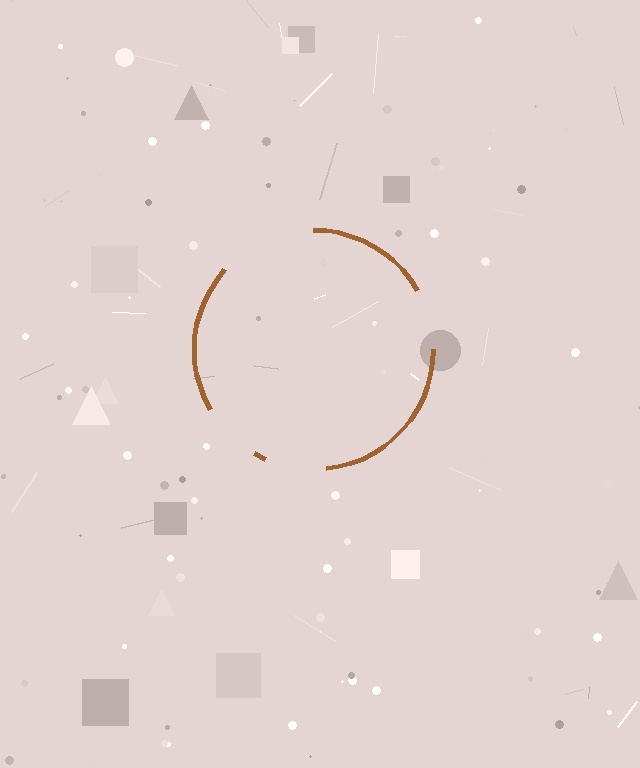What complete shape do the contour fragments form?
The contour fragments form a circle.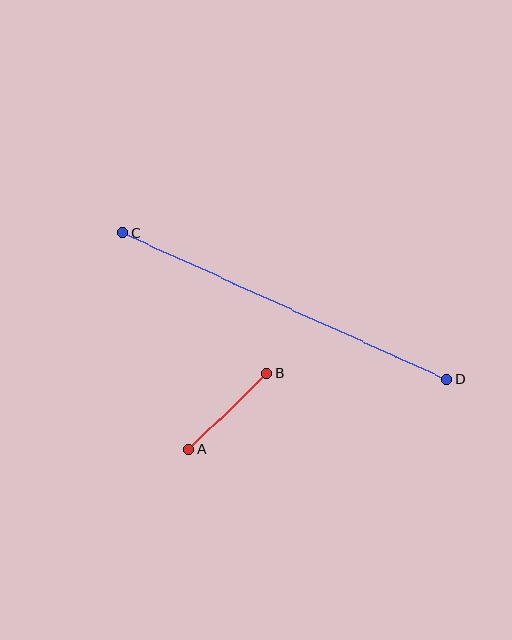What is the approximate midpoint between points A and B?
The midpoint is at approximately (228, 411) pixels.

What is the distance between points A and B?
The distance is approximately 109 pixels.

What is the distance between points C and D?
The distance is approximately 355 pixels.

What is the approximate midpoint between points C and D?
The midpoint is at approximately (285, 306) pixels.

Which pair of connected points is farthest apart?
Points C and D are farthest apart.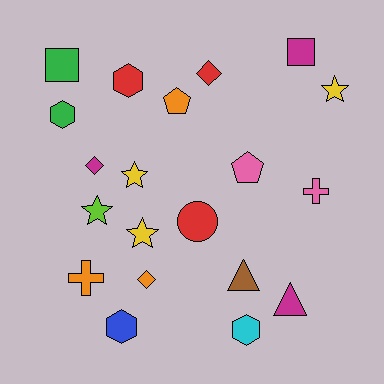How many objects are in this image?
There are 20 objects.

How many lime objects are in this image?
There is 1 lime object.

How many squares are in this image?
There are 2 squares.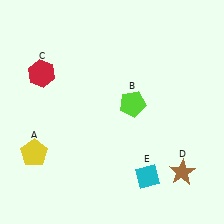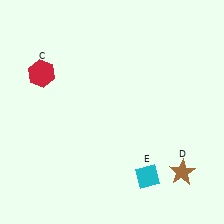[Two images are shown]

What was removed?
The yellow pentagon (A), the lime pentagon (B) were removed in Image 2.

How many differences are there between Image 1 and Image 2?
There are 2 differences between the two images.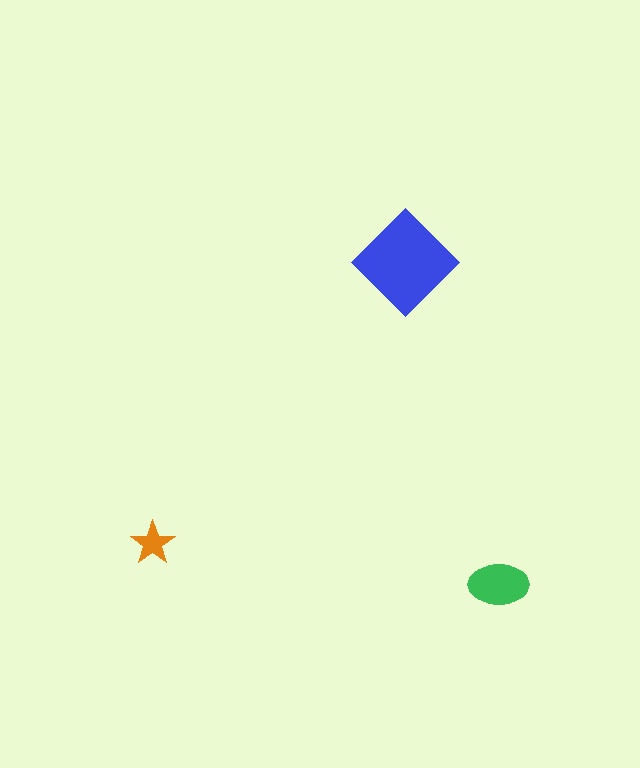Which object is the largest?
The blue diamond.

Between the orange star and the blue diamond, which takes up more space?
The blue diamond.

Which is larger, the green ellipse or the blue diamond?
The blue diamond.